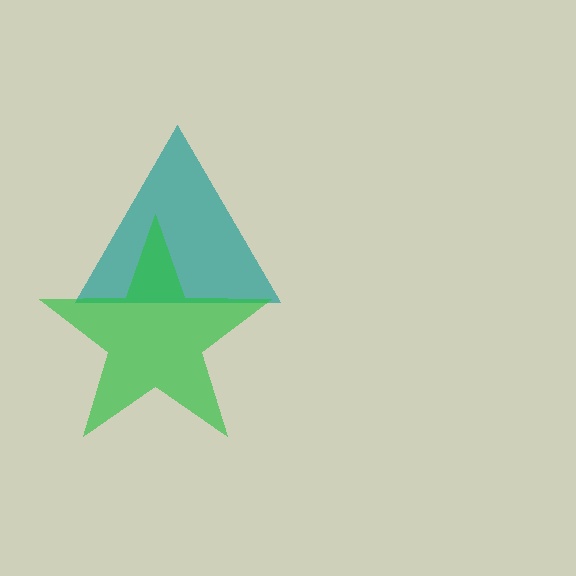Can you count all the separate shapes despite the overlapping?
Yes, there are 2 separate shapes.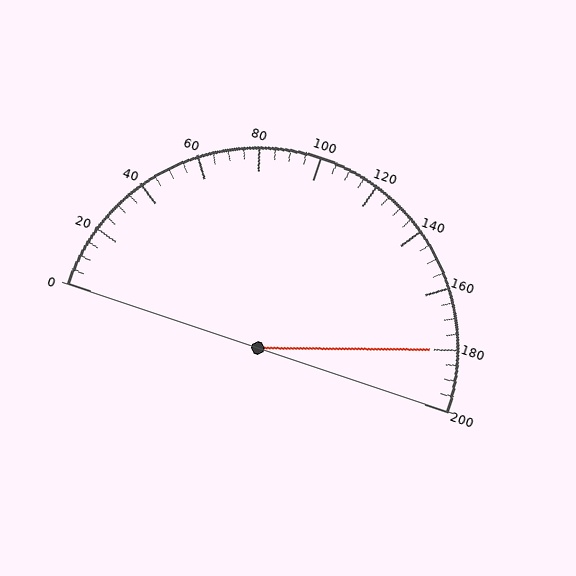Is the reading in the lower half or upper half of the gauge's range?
The reading is in the upper half of the range (0 to 200).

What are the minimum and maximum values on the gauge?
The gauge ranges from 0 to 200.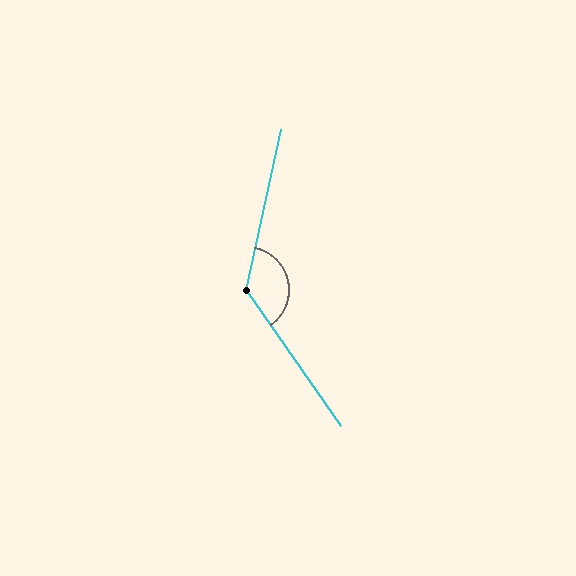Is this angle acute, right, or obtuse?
It is obtuse.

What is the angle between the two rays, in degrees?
Approximately 133 degrees.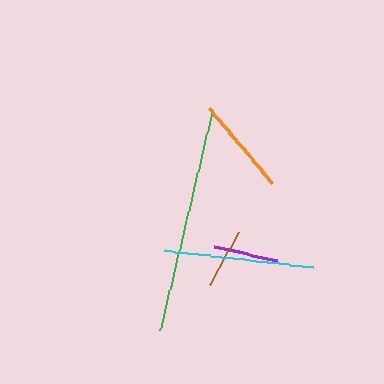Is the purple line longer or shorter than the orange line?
The orange line is longer than the purple line.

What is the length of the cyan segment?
The cyan segment is approximately 149 pixels long.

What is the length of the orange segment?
The orange segment is approximately 98 pixels long.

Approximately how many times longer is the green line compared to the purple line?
The green line is approximately 3.5 times the length of the purple line.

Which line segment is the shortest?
The brown line is the shortest at approximately 61 pixels.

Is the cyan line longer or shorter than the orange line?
The cyan line is longer than the orange line.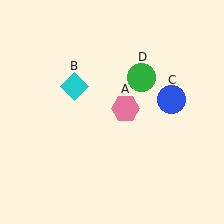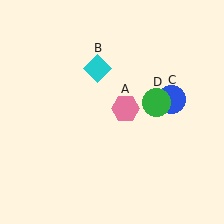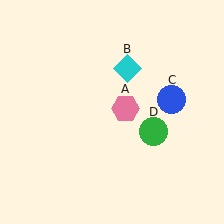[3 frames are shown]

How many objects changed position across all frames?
2 objects changed position: cyan diamond (object B), green circle (object D).